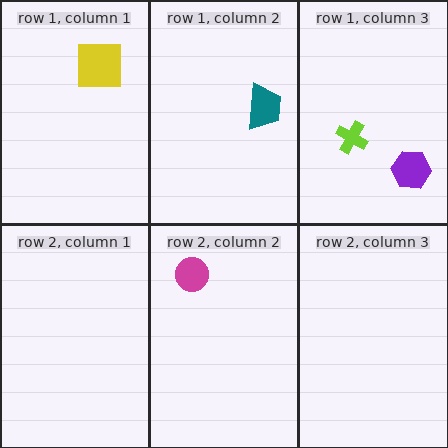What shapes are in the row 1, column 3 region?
The purple hexagon, the lime cross.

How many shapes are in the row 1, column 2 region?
1.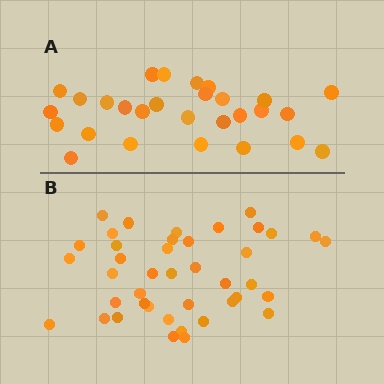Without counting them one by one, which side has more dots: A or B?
Region B (the bottom region) has more dots.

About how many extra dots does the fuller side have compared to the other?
Region B has approximately 15 more dots than region A.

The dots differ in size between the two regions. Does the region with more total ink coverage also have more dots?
No. Region A has more total ink coverage because its dots are larger, but region B actually contains more individual dots. Total area can be misleading — the number of items is what matters here.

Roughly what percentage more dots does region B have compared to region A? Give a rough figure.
About 45% more.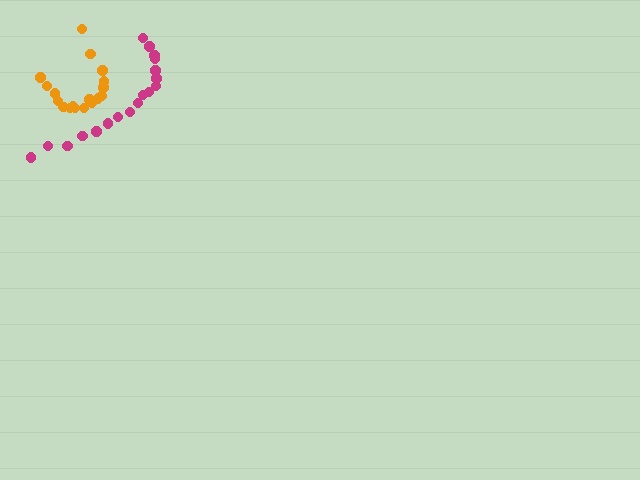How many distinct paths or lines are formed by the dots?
There are 2 distinct paths.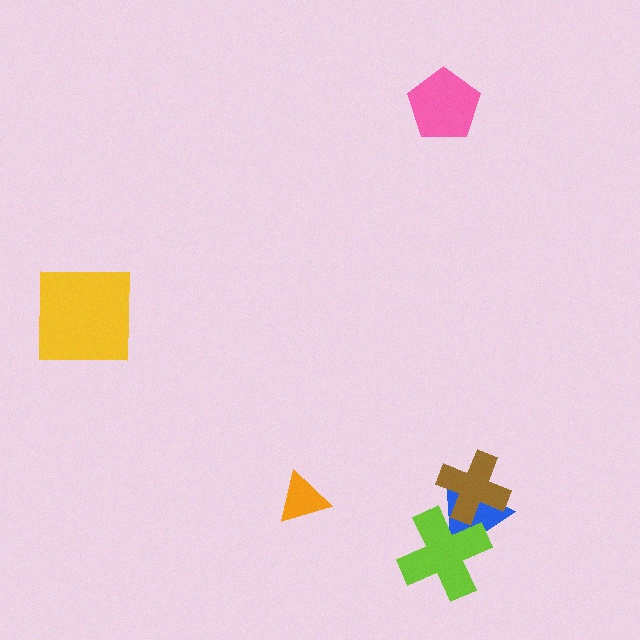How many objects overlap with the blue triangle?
2 objects overlap with the blue triangle.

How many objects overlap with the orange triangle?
0 objects overlap with the orange triangle.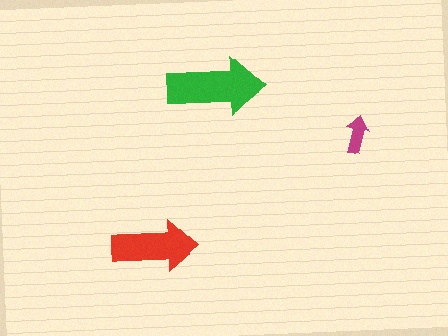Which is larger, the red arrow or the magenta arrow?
The red one.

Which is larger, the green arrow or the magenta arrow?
The green one.